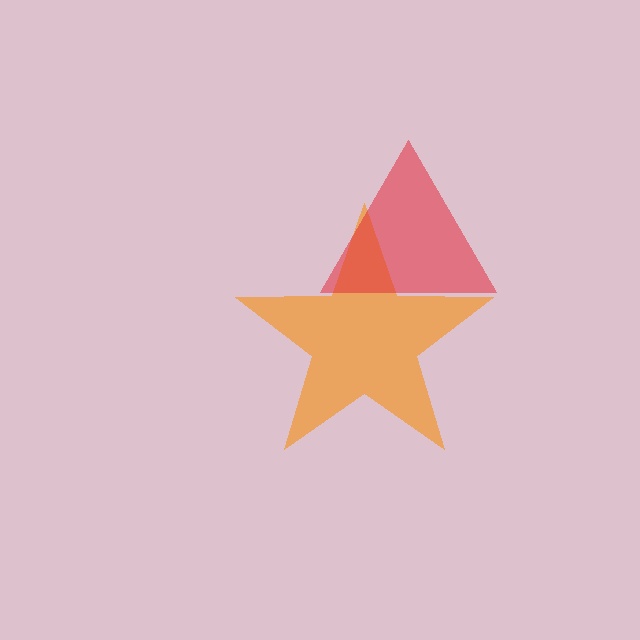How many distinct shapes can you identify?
There are 2 distinct shapes: an orange star, a red triangle.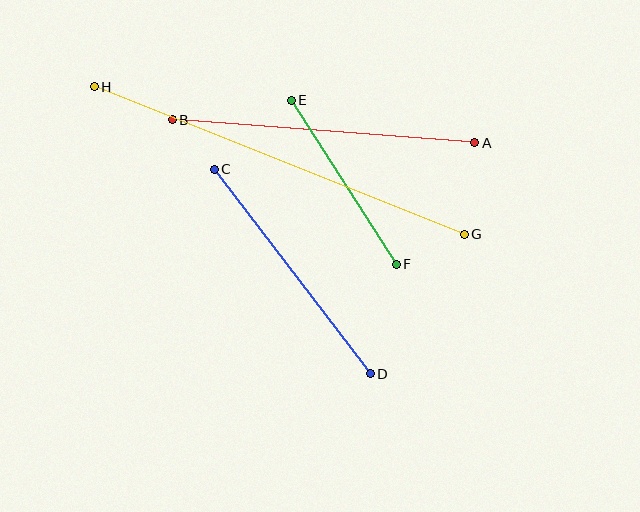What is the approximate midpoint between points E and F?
The midpoint is at approximately (344, 182) pixels.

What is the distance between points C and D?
The distance is approximately 257 pixels.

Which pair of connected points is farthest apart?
Points G and H are farthest apart.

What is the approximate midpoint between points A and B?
The midpoint is at approximately (324, 131) pixels.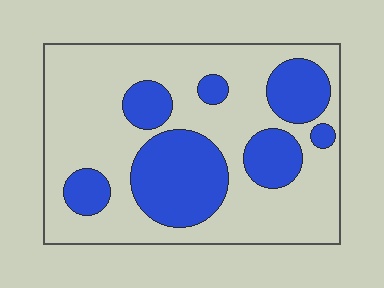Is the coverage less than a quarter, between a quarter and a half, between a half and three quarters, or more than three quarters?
Between a quarter and a half.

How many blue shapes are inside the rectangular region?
7.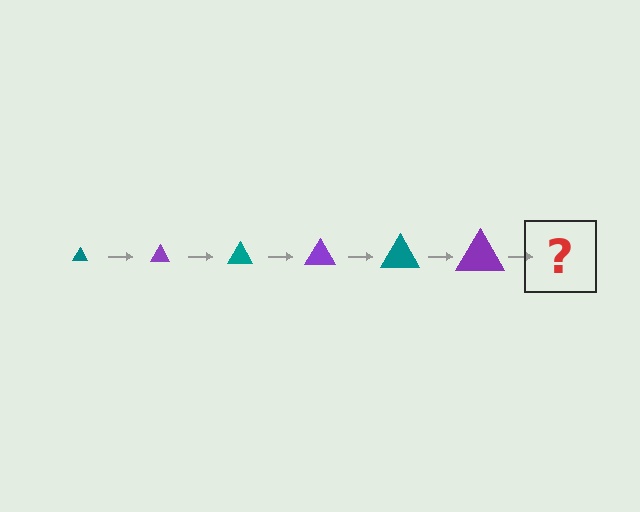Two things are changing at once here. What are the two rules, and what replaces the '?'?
The two rules are that the triangle grows larger each step and the color cycles through teal and purple. The '?' should be a teal triangle, larger than the previous one.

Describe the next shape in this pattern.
It should be a teal triangle, larger than the previous one.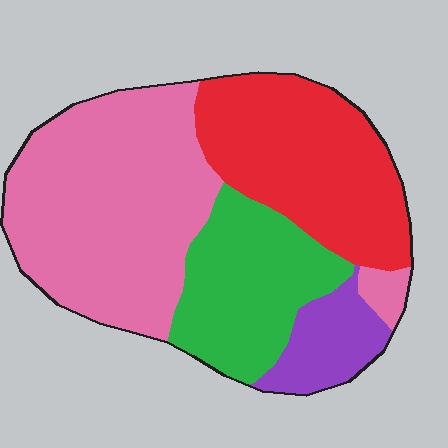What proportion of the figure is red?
Red covers roughly 30% of the figure.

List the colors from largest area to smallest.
From largest to smallest: pink, red, green, purple.